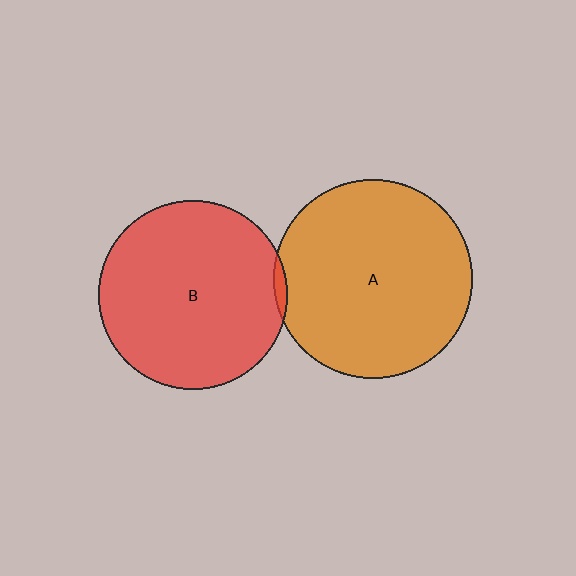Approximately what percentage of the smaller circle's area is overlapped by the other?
Approximately 5%.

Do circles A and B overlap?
Yes.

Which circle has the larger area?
Circle A (orange).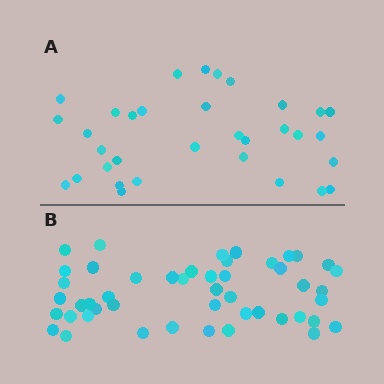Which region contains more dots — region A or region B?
Region B (the bottom region) has more dots.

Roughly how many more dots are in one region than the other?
Region B has approximately 15 more dots than region A.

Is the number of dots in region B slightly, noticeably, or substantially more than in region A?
Region B has substantially more. The ratio is roughly 1.5 to 1.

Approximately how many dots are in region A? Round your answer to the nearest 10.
About 30 dots. (The exact count is 33, which rounds to 30.)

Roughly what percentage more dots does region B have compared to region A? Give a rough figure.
About 45% more.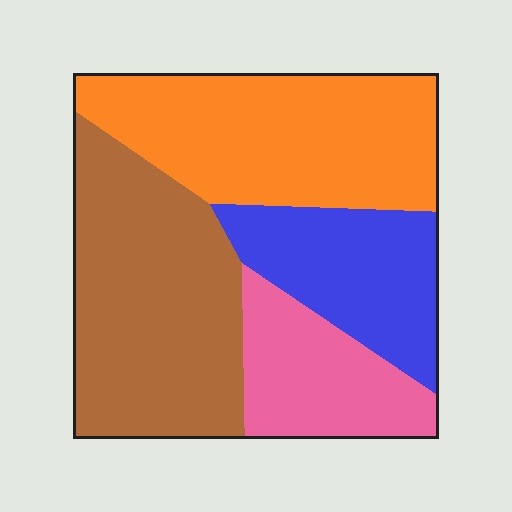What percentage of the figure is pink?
Pink takes up about one sixth (1/6) of the figure.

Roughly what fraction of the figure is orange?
Orange takes up about one third (1/3) of the figure.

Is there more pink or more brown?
Brown.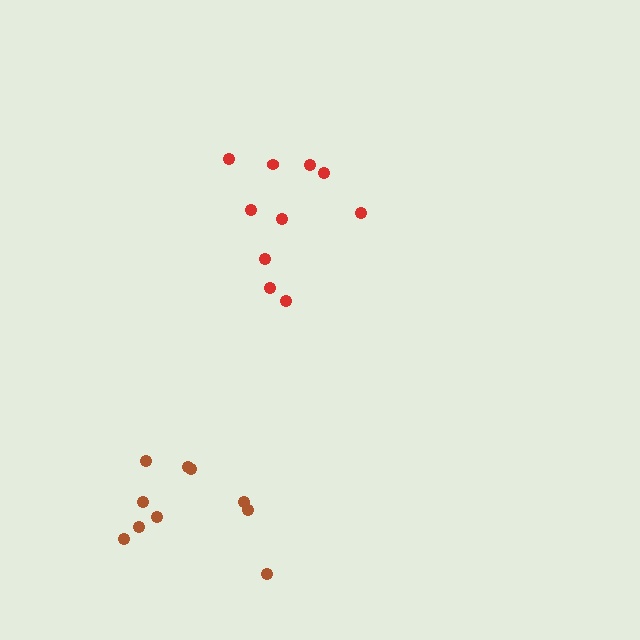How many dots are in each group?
Group 1: 10 dots, Group 2: 10 dots (20 total).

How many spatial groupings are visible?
There are 2 spatial groupings.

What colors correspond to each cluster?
The clusters are colored: brown, red.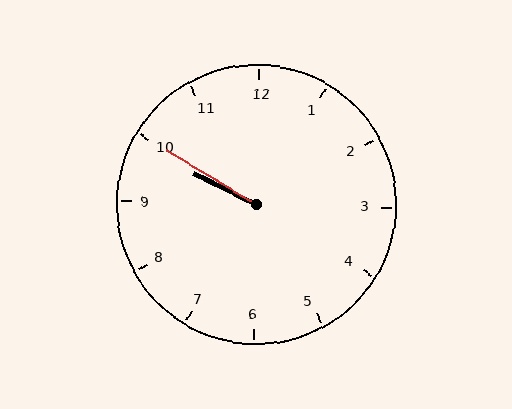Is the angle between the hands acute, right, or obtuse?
It is acute.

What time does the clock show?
9:50.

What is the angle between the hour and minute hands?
Approximately 5 degrees.